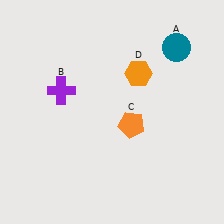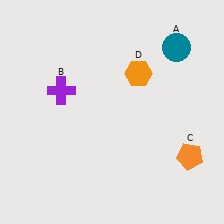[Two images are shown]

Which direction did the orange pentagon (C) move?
The orange pentagon (C) moved right.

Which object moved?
The orange pentagon (C) moved right.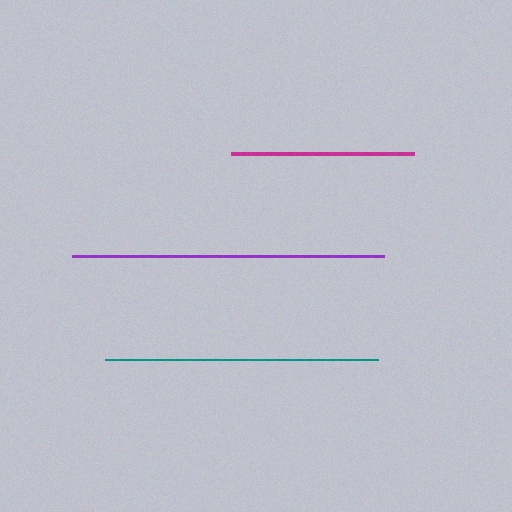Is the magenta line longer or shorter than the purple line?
The purple line is longer than the magenta line.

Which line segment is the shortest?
The magenta line is the shortest at approximately 183 pixels.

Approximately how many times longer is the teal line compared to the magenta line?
The teal line is approximately 1.5 times the length of the magenta line.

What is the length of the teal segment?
The teal segment is approximately 274 pixels long.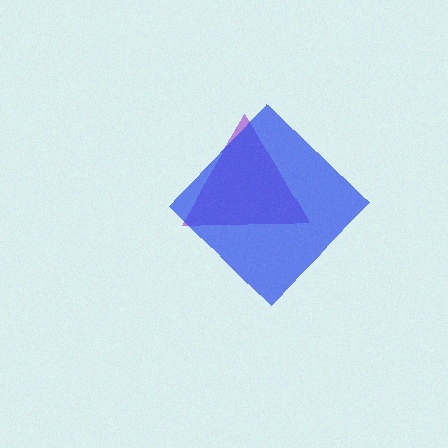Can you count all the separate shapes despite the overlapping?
Yes, there are 2 separate shapes.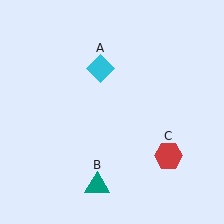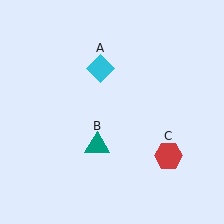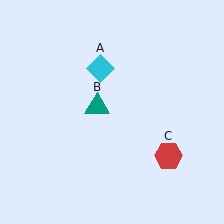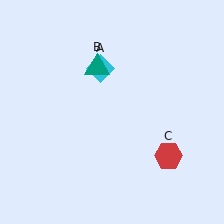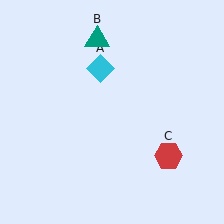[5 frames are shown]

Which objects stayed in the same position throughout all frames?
Cyan diamond (object A) and red hexagon (object C) remained stationary.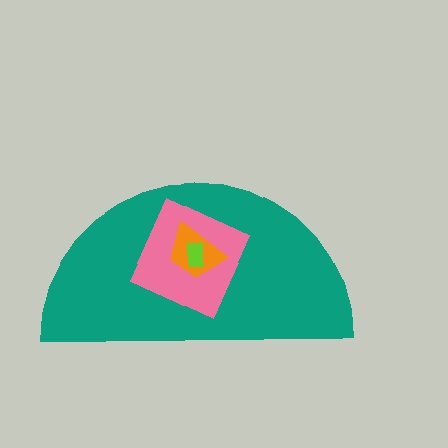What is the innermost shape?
The lime rectangle.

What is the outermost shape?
The teal semicircle.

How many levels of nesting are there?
4.